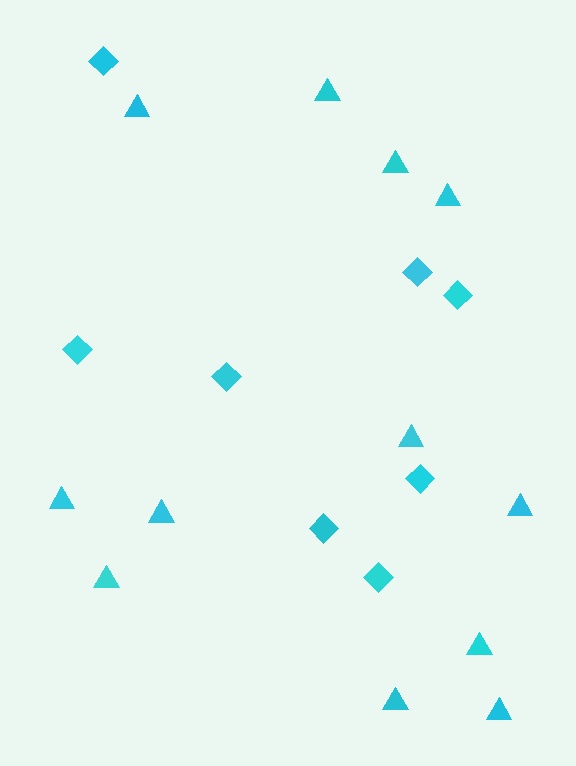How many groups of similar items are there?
There are 2 groups: one group of triangles (12) and one group of diamonds (8).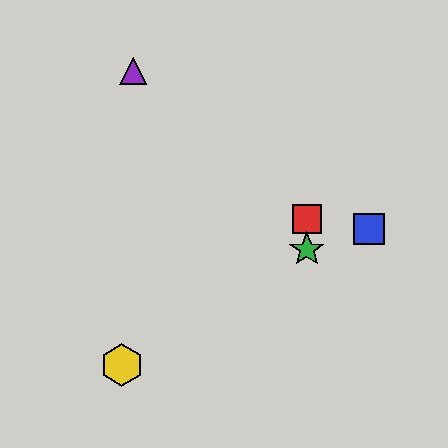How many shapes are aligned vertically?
2 shapes (the red square, the green star) are aligned vertically.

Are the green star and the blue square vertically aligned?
No, the green star is at x≈307 and the blue square is at x≈369.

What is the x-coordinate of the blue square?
The blue square is at x≈369.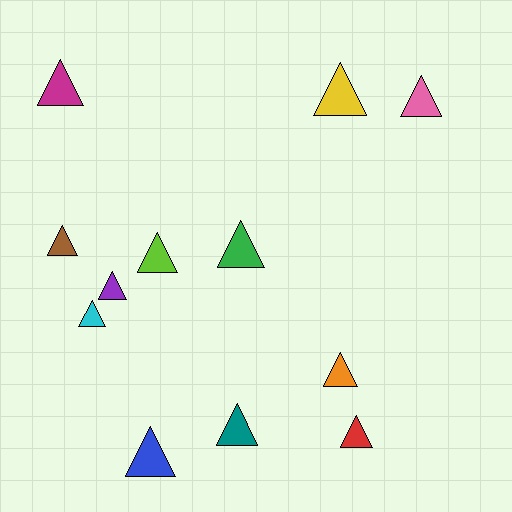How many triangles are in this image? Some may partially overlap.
There are 12 triangles.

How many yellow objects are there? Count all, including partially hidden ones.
There is 1 yellow object.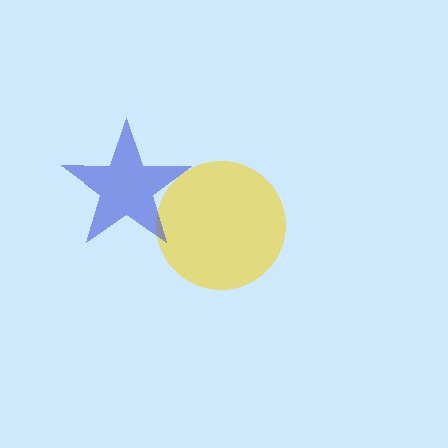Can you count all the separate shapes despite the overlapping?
Yes, there are 2 separate shapes.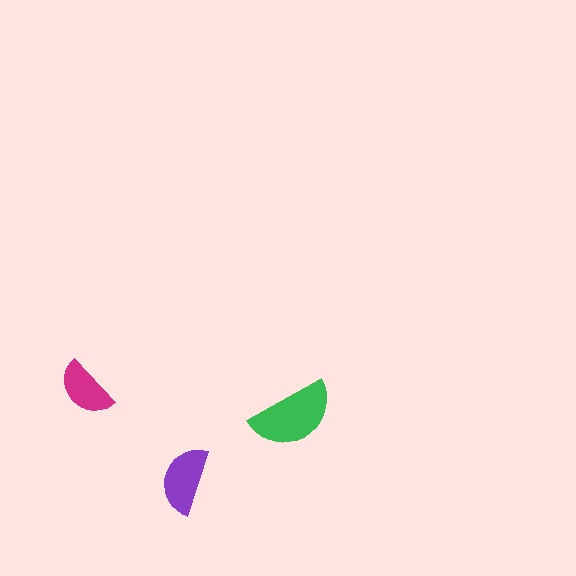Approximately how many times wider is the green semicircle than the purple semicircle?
About 1.5 times wider.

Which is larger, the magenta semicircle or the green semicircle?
The green one.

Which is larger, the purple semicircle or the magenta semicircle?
The purple one.